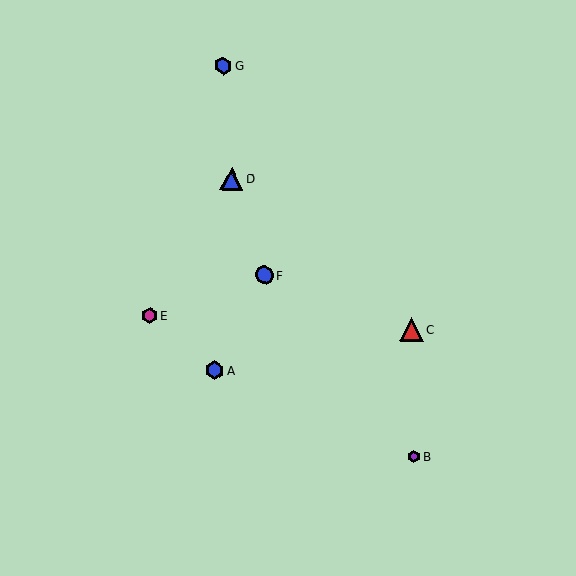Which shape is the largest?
The red triangle (labeled C) is the largest.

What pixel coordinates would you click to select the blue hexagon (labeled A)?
Click at (215, 370) to select the blue hexagon A.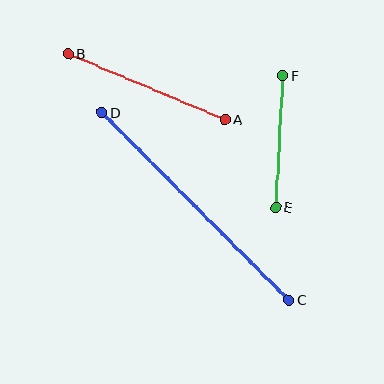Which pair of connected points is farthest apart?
Points C and D are farthest apart.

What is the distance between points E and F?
The distance is approximately 132 pixels.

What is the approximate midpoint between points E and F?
The midpoint is at approximately (279, 141) pixels.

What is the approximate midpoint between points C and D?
The midpoint is at approximately (195, 206) pixels.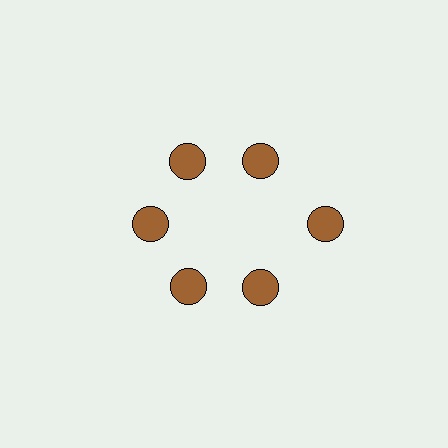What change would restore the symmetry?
The symmetry would be restored by moving it inward, back onto the ring so that all 6 circles sit at equal angles and equal distance from the center.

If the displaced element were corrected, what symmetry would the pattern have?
It would have 6-fold rotational symmetry — the pattern would map onto itself every 60 degrees.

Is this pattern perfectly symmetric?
No. The 6 brown circles are arranged in a ring, but one element near the 3 o'clock position is pushed outward from the center, breaking the 6-fold rotational symmetry.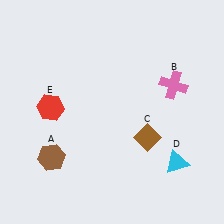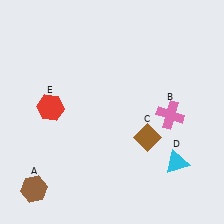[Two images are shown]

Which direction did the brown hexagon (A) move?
The brown hexagon (A) moved down.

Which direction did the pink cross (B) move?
The pink cross (B) moved down.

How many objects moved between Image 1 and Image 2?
2 objects moved between the two images.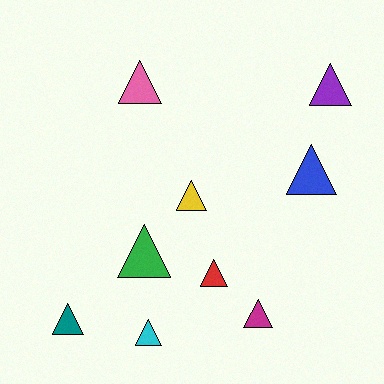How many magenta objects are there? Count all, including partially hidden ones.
There is 1 magenta object.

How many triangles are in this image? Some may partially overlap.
There are 9 triangles.